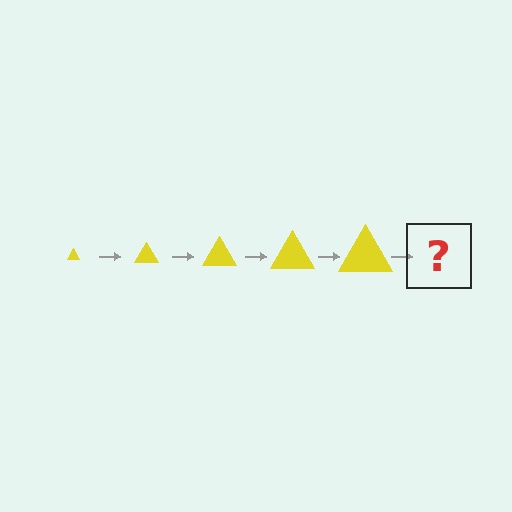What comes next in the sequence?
The next element should be a yellow triangle, larger than the previous one.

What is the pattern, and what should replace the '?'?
The pattern is that the triangle gets progressively larger each step. The '?' should be a yellow triangle, larger than the previous one.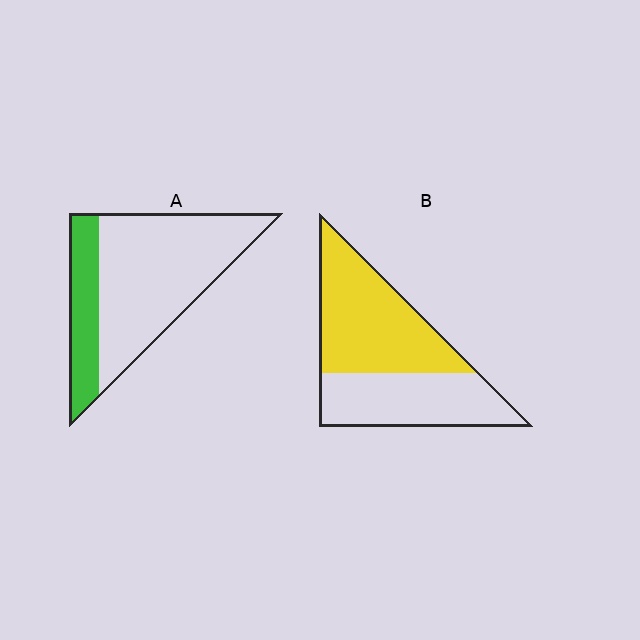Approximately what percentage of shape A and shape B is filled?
A is approximately 25% and B is approximately 55%.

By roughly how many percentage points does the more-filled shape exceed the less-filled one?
By roughly 30 percentage points (B over A).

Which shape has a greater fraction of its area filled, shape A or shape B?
Shape B.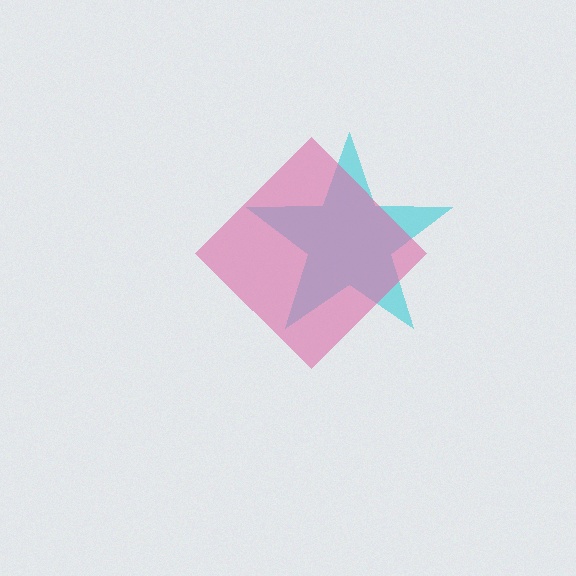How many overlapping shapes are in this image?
There are 2 overlapping shapes in the image.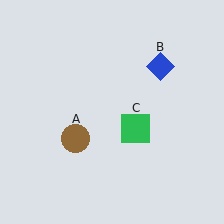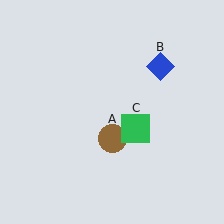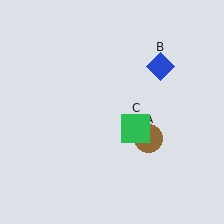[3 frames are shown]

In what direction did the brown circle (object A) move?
The brown circle (object A) moved right.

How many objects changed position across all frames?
1 object changed position: brown circle (object A).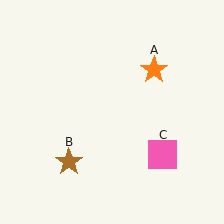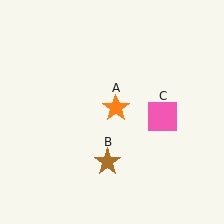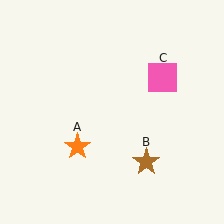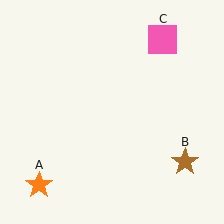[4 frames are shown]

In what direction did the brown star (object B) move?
The brown star (object B) moved right.